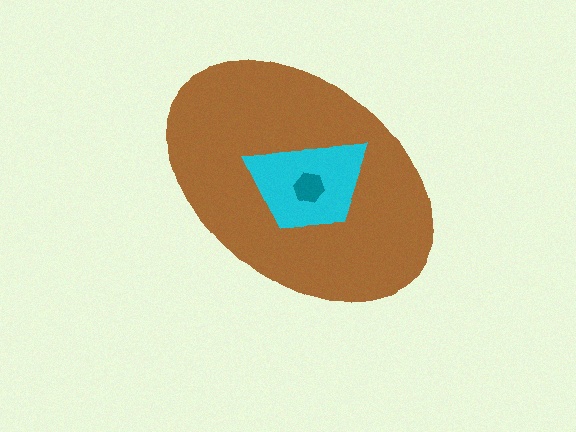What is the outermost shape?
The brown ellipse.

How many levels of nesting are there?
3.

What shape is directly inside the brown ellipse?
The cyan trapezoid.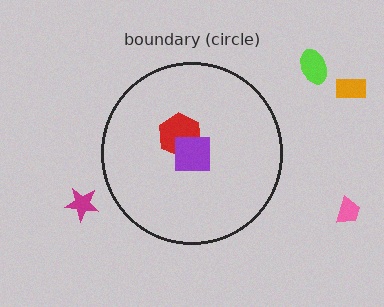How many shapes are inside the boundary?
2 inside, 4 outside.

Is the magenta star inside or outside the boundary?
Outside.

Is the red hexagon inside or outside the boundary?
Inside.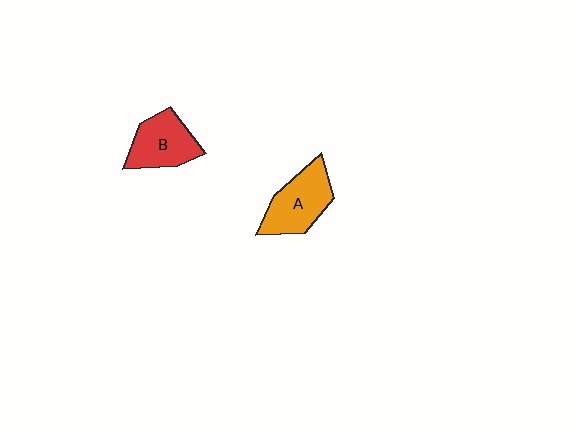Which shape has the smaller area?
Shape B (red).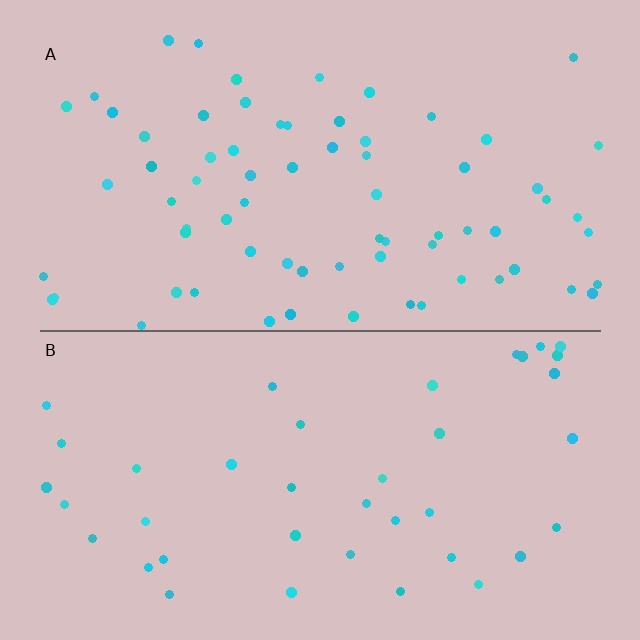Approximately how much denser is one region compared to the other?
Approximately 1.8× — region A over region B.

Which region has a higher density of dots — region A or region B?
A (the top).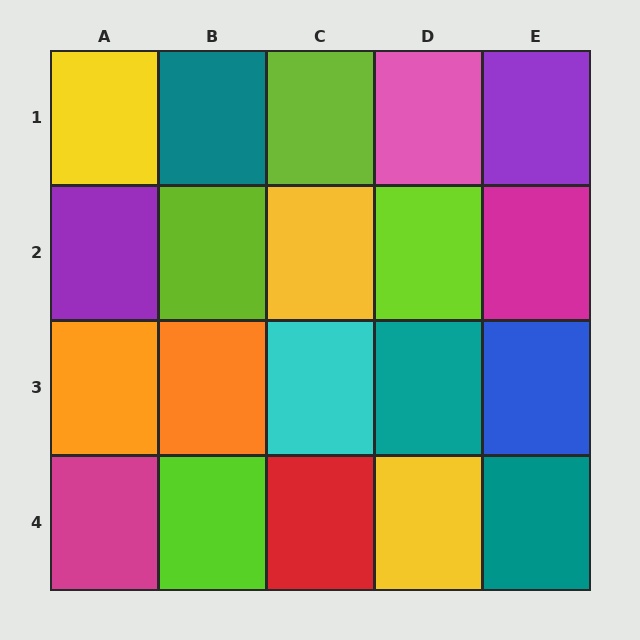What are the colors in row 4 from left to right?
Magenta, lime, red, yellow, teal.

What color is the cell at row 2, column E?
Magenta.